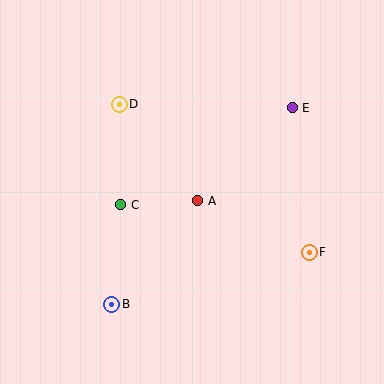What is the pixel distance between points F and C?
The distance between F and C is 194 pixels.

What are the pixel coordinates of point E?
Point E is at (292, 108).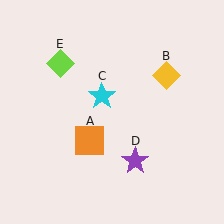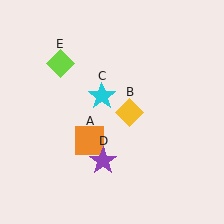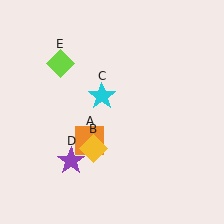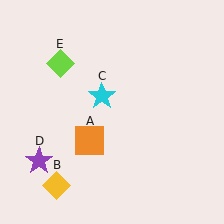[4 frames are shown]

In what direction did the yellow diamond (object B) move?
The yellow diamond (object B) moved down and to the left.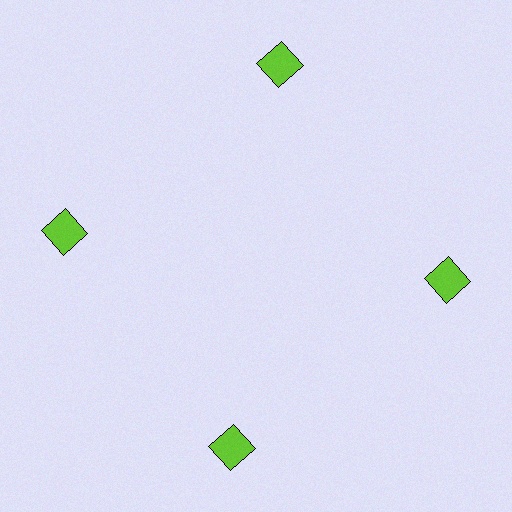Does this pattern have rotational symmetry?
Yes, this pattern has 4-fold rotational symmetry. It looks the same after rotating 90 degrees around the center.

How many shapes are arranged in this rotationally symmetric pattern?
There are 4 shapes, arranged in 4 groups of 1.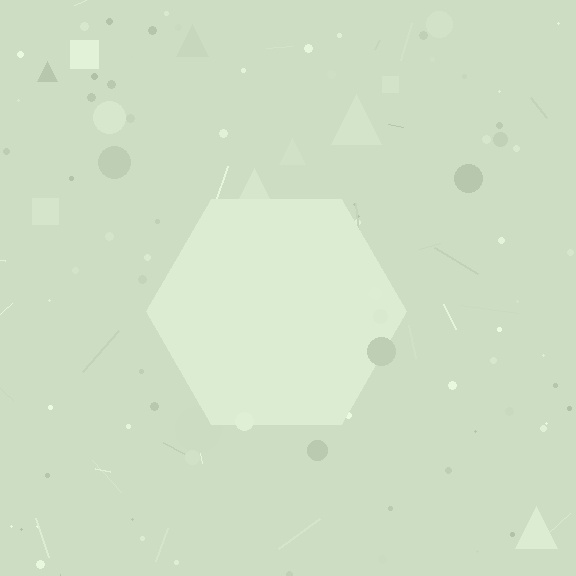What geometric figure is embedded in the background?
A hexagon is embedded in the background.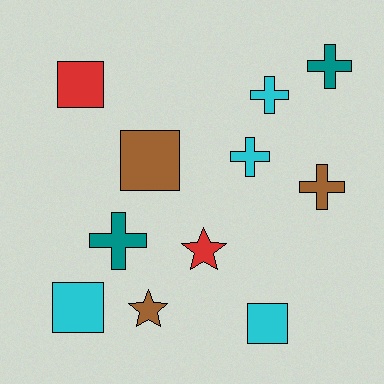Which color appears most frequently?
Cyan, with 4 objects.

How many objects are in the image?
There are 11 objects.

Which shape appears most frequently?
Cross, with 5 objects.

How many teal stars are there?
There are no teal stars.